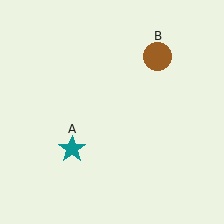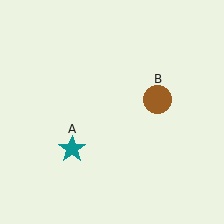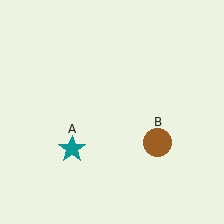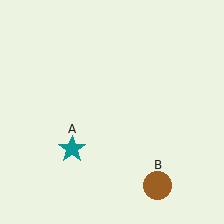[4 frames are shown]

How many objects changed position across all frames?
1 object changed position: brown circle (object B).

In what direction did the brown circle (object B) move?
The brown circle (object B) moved down.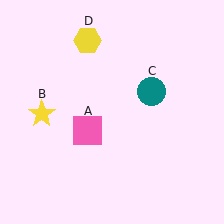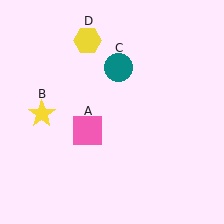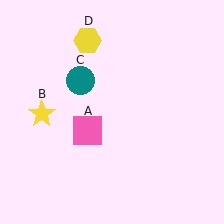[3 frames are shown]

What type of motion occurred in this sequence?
The teal circle (object C) rotated counterclockwise around the center of the scene.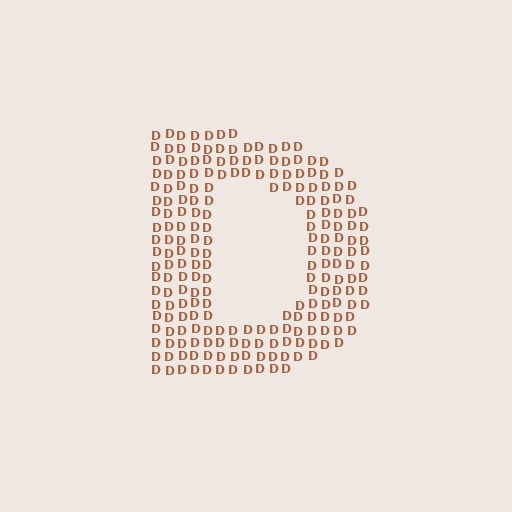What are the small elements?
The small elements are letter D's.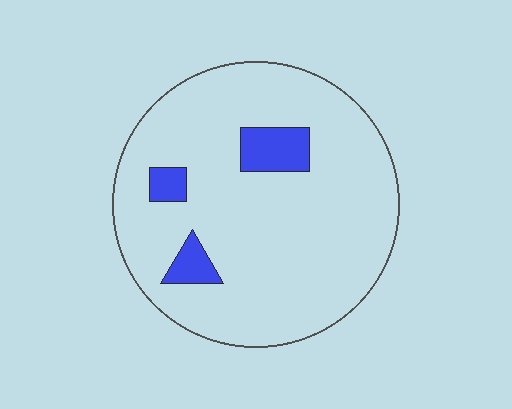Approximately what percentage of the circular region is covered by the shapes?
Approximately 10%.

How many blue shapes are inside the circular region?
3.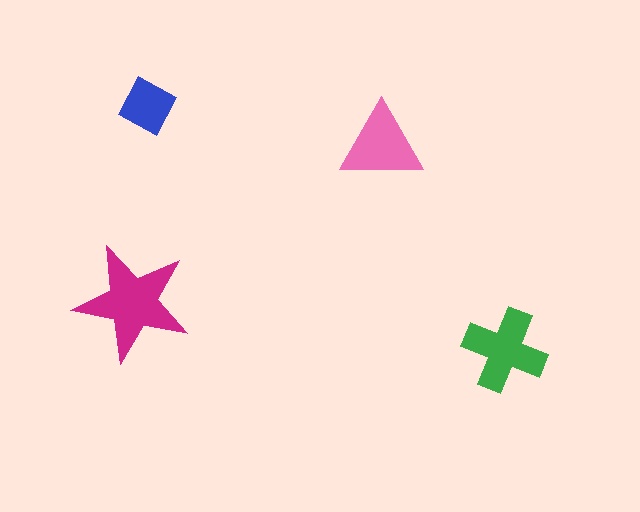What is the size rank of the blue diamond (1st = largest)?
4th.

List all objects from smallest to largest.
The blue diamond, the pink triangle, the green cross, the magenta star.